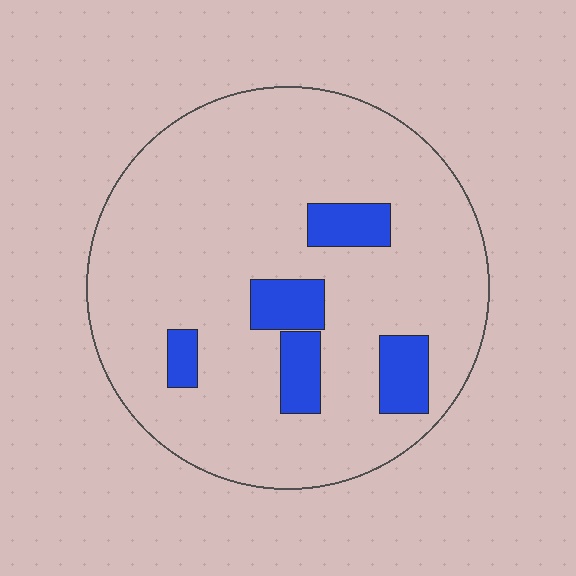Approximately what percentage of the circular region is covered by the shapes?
Approximately 15%.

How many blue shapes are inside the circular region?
5.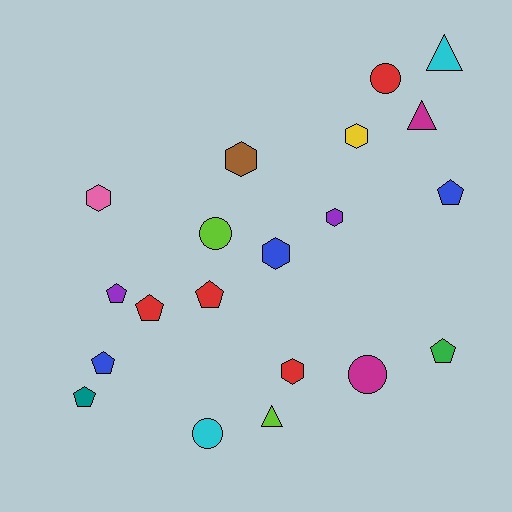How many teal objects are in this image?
There is 1 teal object.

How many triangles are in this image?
There are 3 triangles.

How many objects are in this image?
There are 20 objects.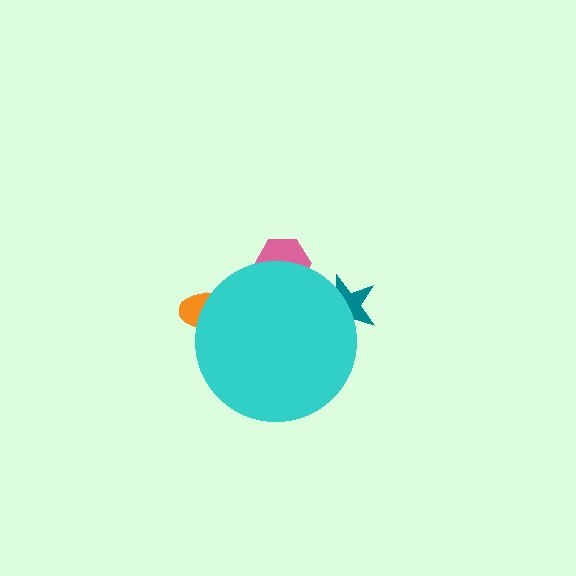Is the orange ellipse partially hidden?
Yes, the orange ellipse is partially hidden behind the cyan circle.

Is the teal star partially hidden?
Yes, the teal star is partially hidden behind the cyan circle.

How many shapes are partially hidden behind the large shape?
3 shapes are partially hidden.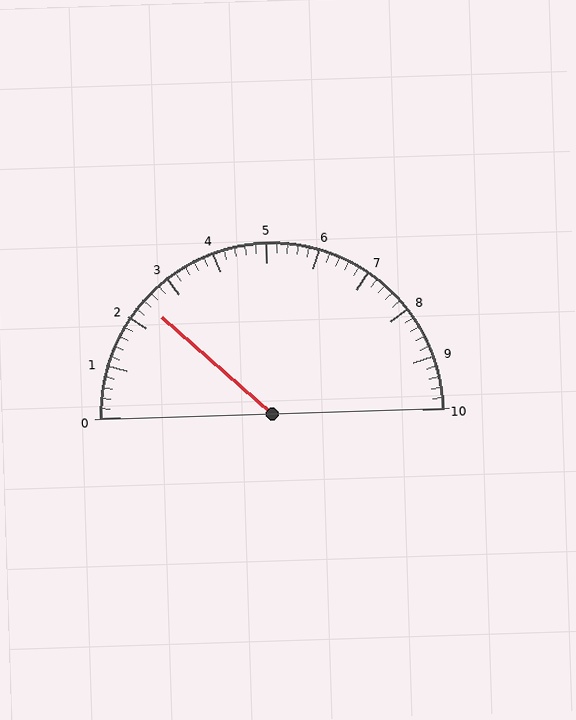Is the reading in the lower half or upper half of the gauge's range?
The reading is in the lower half of the range (0 to 10).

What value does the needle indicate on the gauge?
The needle indicates approximately 2.4.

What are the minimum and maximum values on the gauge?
The gauge ranges from 0 to 10.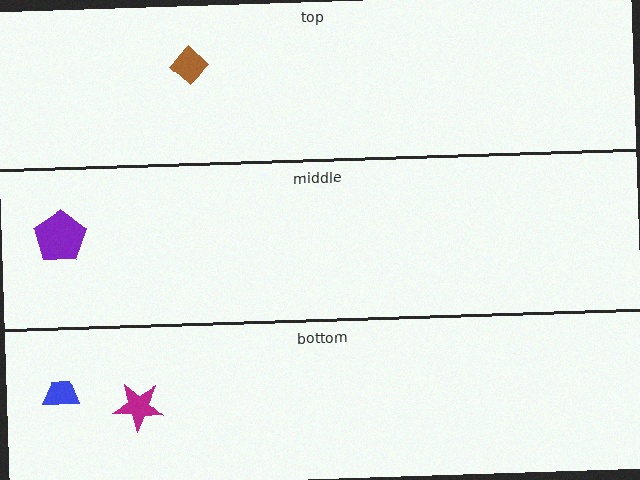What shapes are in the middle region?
The purple pentagon.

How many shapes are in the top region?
1.